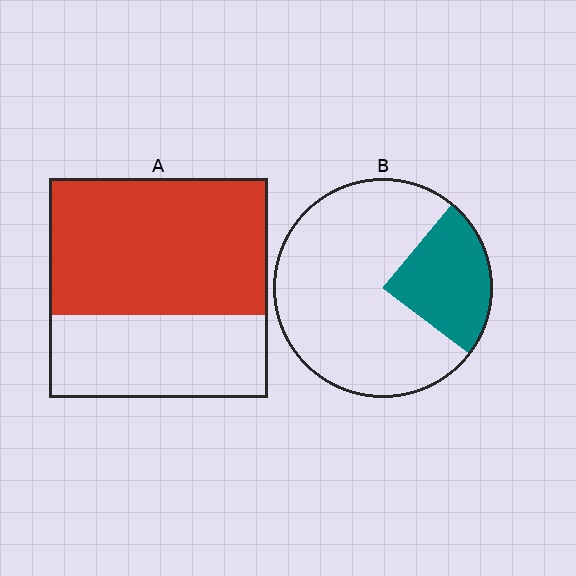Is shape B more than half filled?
No.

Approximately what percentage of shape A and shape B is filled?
A is approximately 60% and B is approximately 25%.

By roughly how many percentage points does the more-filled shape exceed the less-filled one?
By roughly 40 percentage points (A over B).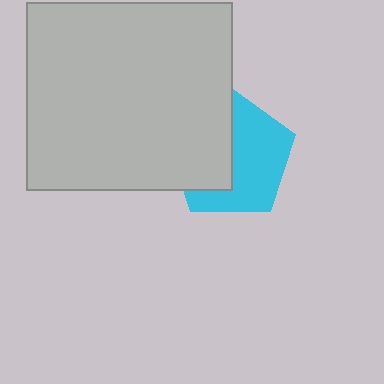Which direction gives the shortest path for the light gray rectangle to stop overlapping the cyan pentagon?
Moving left gives the shortest separation.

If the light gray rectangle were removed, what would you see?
You would see the complete cyan pentagon.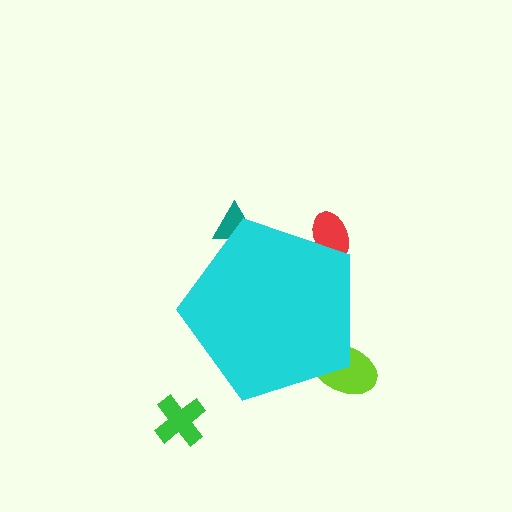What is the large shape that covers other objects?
A cyan pentagon.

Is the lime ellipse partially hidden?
Yes, the lime ellipse is partially hidden behind the cyan pentagon.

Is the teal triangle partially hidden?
Yes, the teal triangle is partially hidden behind the cyan pentagon.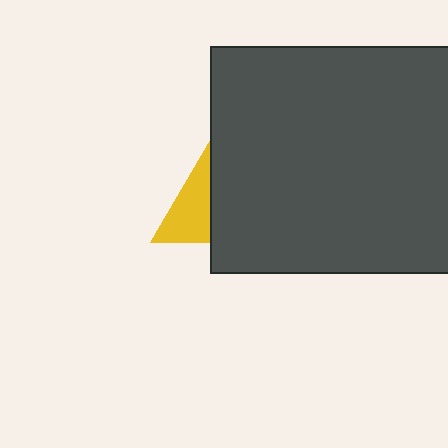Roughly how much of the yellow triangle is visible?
A small part of it is visible (roughly 38%).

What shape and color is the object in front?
The object in front is a dark gray rectangle.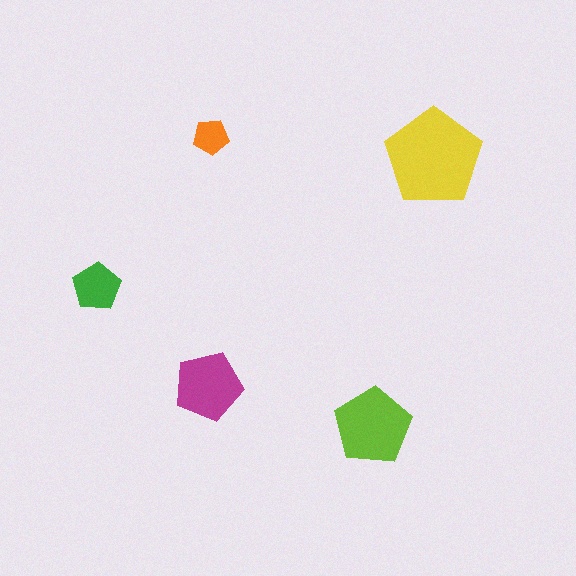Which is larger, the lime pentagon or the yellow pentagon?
The yellow one.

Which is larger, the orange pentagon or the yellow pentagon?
The yellow one.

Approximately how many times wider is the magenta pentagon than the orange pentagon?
About 2 times wider.